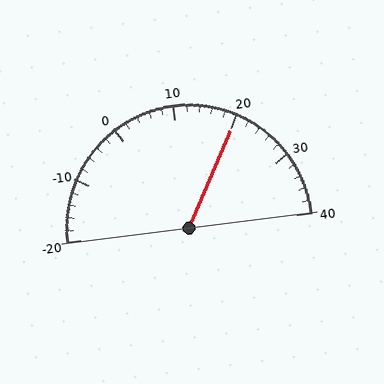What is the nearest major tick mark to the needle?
The nearest major tick mark is 20.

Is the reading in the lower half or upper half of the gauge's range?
The reading is in the upper half of the range (-20 to 40).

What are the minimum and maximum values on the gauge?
The gauge ranges from -20 to 40.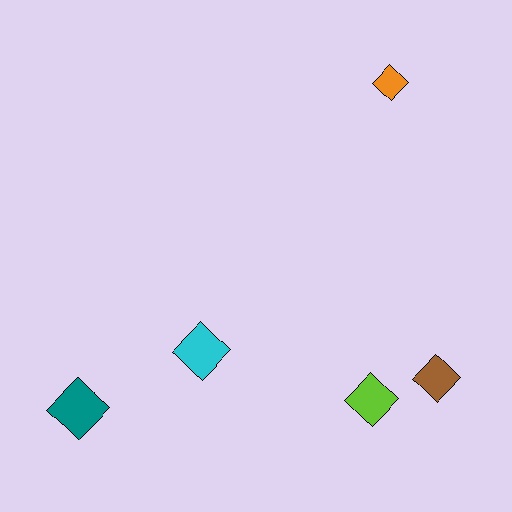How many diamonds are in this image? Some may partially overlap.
There are 5 diamonds.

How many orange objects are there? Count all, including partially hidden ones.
There is 1 orange object.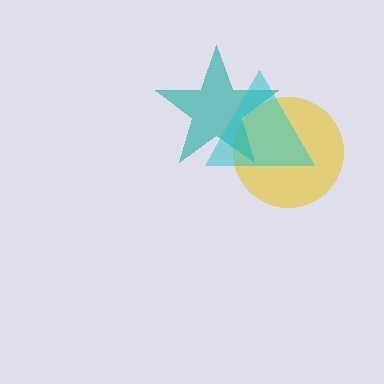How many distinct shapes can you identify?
There are 3 distinct shapes: a yellow circle, a teal star, a cyan triangle.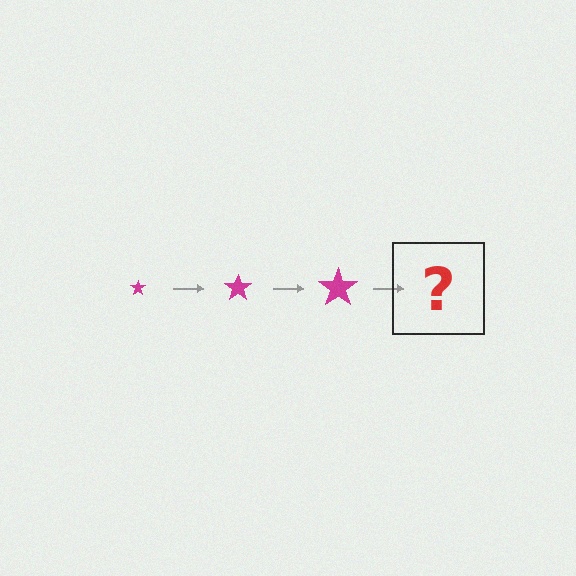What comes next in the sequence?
The next element should be a magenta star, larger than the previous one.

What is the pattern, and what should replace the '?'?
The pattern is that the star gets progressively larger each step. The '?' should be a magenta star, larger than the previous one.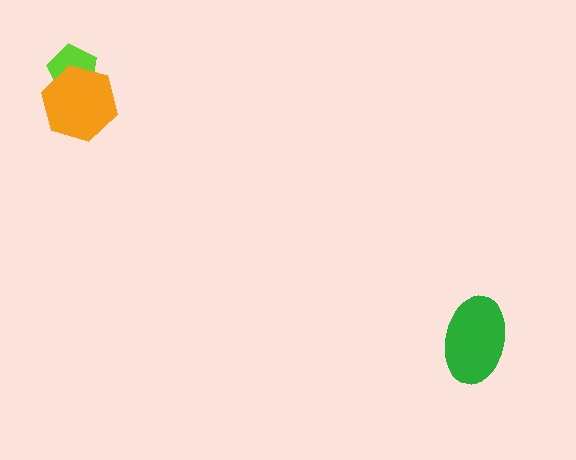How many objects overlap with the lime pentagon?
1 object overlaps with the lime pentagon.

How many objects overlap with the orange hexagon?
1 object overlaps with the orange hexagon.